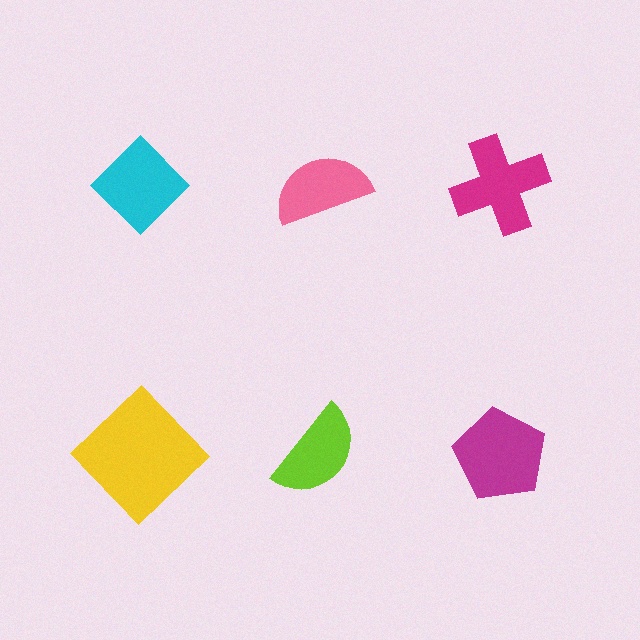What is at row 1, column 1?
A cyan diamond.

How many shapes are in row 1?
3 shapes.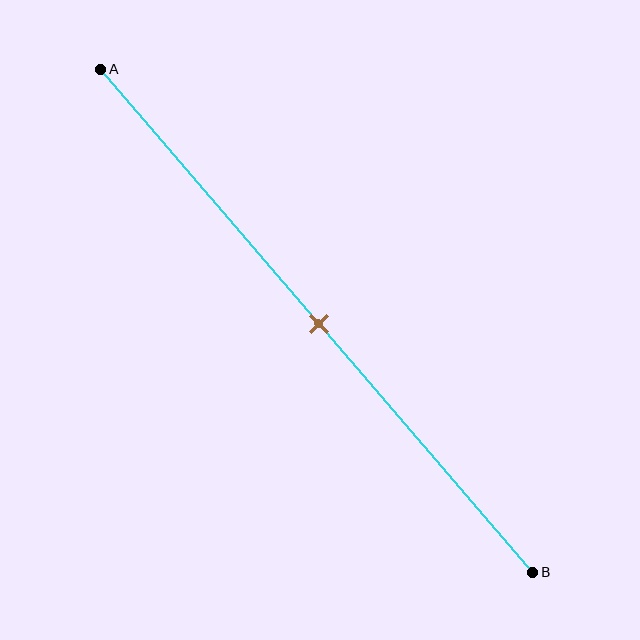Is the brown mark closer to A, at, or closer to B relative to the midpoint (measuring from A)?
The brown mark is approximately at the midpoint of segment AB.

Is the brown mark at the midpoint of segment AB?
Yes, the mark is approximately at the midpoint.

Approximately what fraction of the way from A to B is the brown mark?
The brown mark is approximately 50% of the way from A to B.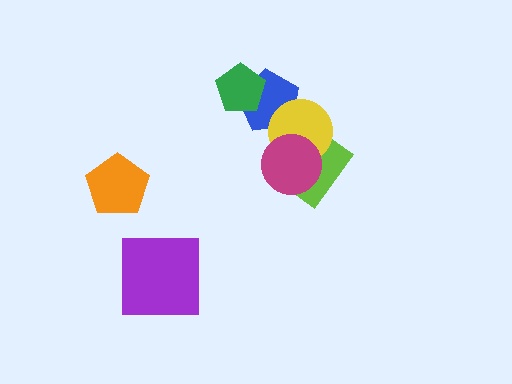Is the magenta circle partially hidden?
No, no other shape covers it.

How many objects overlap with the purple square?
0 objects overlap with the purple square.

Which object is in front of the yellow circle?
The magenta circle is in front of the yellow circle.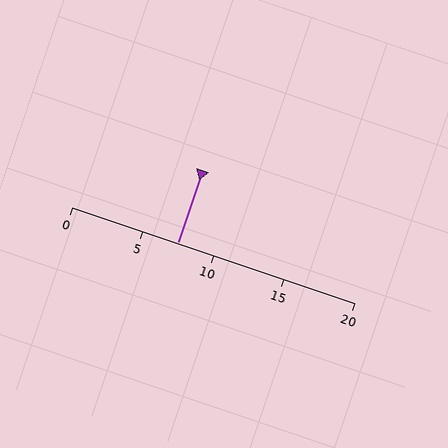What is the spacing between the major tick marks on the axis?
The major ticks are spaced 5 apart.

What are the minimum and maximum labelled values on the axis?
The axis runs from 0 to 20.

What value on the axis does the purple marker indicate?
The marker indicates approximately 7.5.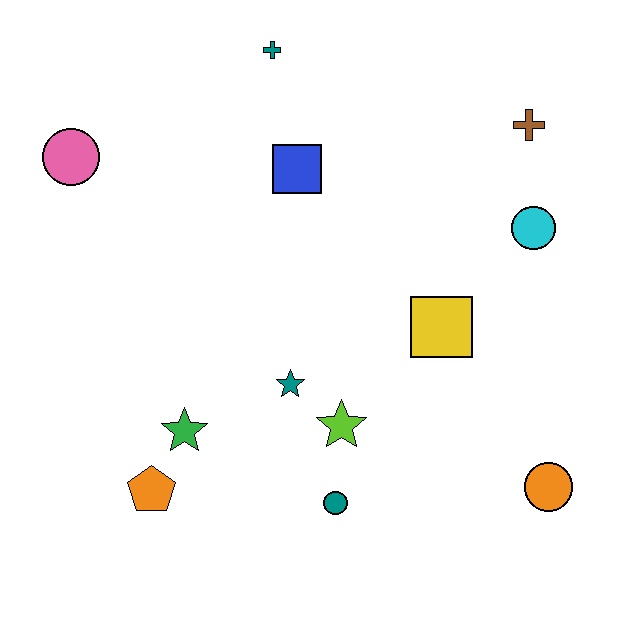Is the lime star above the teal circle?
Yes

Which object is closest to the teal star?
The lime star is closest to the teal star.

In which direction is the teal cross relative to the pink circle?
The teal cross is to the right of the pink circle.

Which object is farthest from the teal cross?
The orange circle is farthest from the teal cross.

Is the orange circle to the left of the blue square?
No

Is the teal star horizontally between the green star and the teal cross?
No